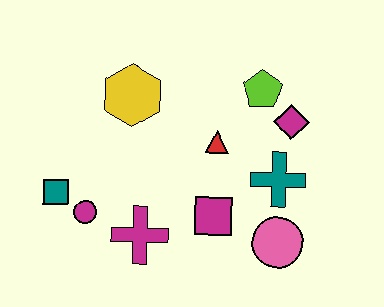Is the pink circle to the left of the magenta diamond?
Yes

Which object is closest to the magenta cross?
The magenta circle is closest to the magenta cross.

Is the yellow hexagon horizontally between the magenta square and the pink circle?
No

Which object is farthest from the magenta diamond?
The teal square is farthest from the magenta diamond.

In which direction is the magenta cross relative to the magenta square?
The magenta cross is to the left of the magenta square.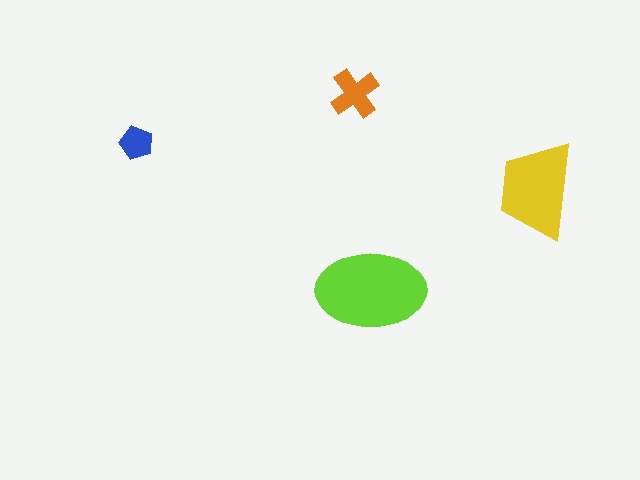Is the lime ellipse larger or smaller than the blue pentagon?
Larger.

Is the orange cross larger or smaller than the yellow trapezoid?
Smaller.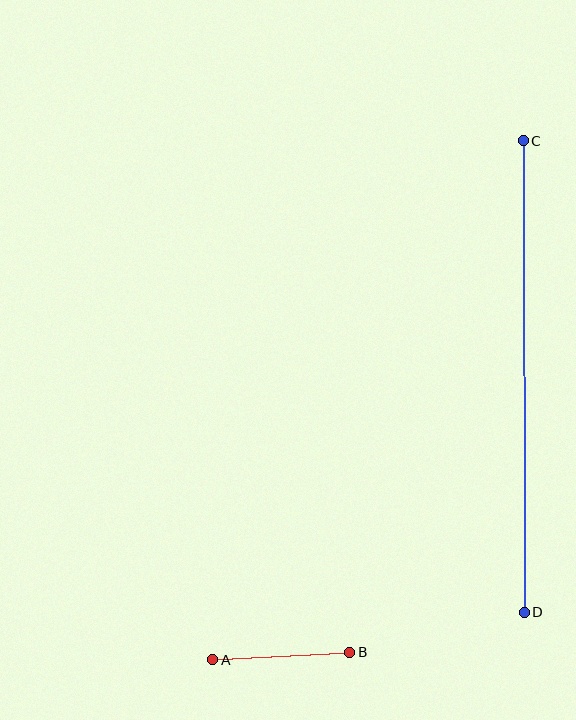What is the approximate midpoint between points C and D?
The midpoint is at approximately (524, 376) pixels.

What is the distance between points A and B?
The distance is approximately 137 pixels.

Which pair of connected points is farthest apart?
Points C and D are farthest apart.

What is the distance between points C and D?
The distance is approximately 471 pixels.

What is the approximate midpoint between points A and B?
The midpoint is at approximately (281, 656) pixels.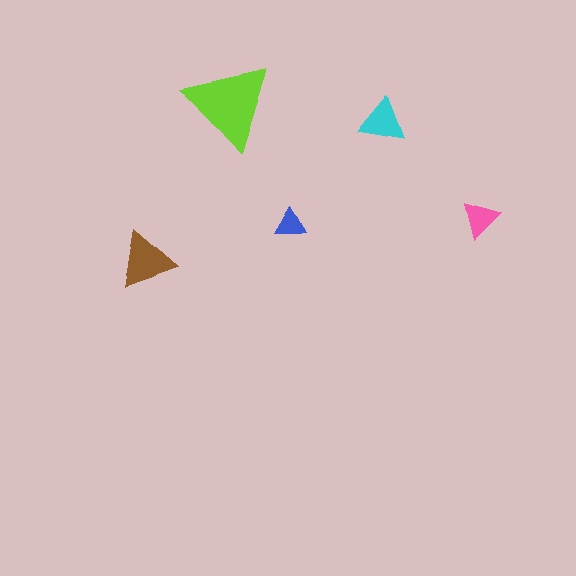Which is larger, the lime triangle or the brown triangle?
The lime one.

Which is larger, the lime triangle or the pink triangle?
The lime one.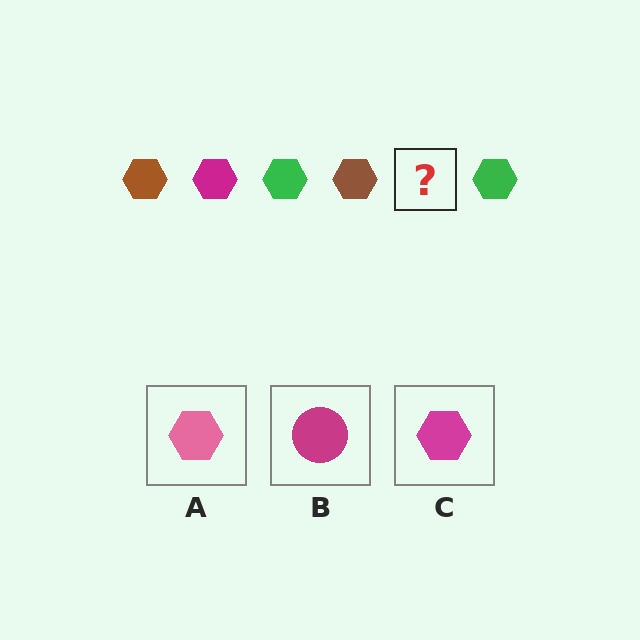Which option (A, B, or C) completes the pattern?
C.